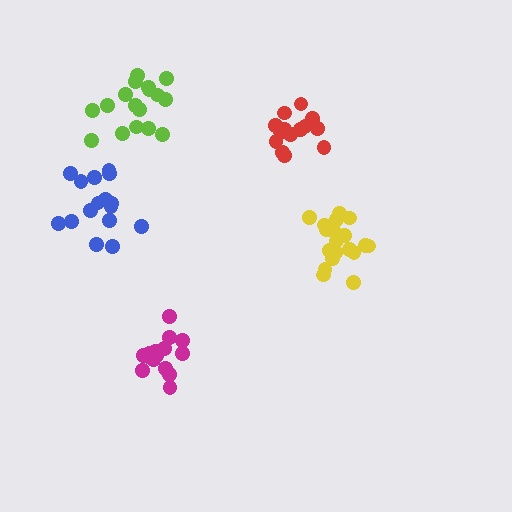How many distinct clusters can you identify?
There are 5 distinct clusters.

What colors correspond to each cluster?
The clusters are colored: blue, magenta, red, lime, yellow.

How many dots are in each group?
Group 1: 16 dots, Group 2: 15 dots, Group 3: 15 dots, Group 4: 17 dots, Group 5: 19 dots (82 total).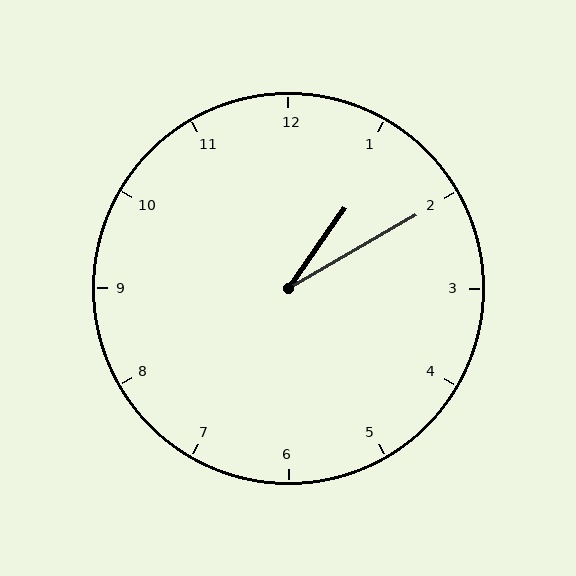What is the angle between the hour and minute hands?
Approximately 25 degrees.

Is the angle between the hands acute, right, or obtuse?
It is acute.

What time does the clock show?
1:10.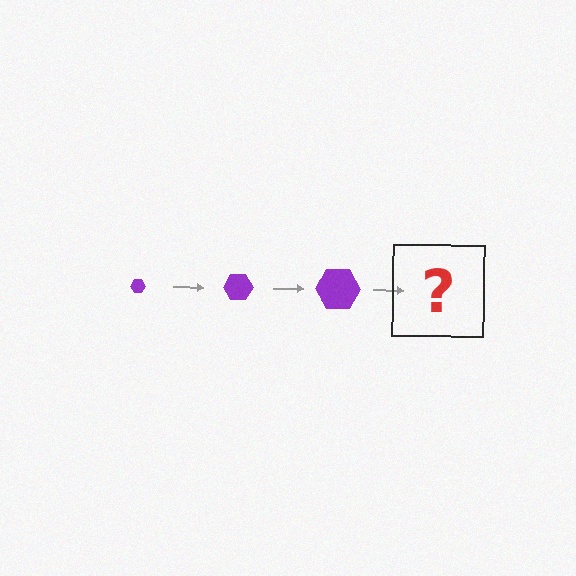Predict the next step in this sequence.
The next step is a purple hexagon, larger than the previous one.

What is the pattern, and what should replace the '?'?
The pattern is that the hexagon gets progressively larger each step. The '?' should be a purple hexagon, larger than the previous one.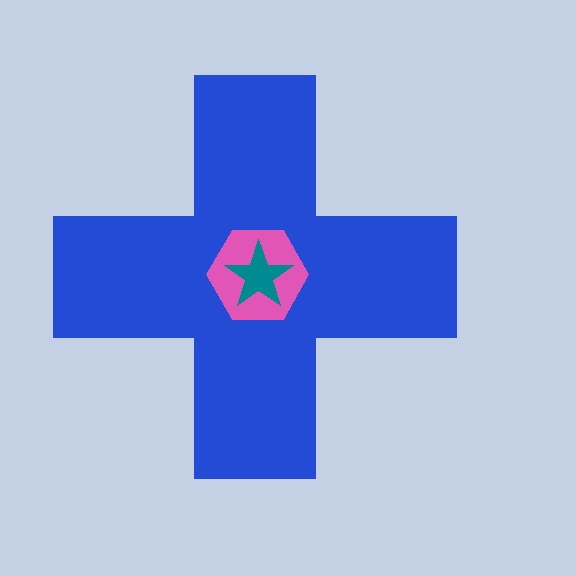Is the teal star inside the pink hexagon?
Yes.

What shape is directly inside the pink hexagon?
The teal star.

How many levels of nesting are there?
3.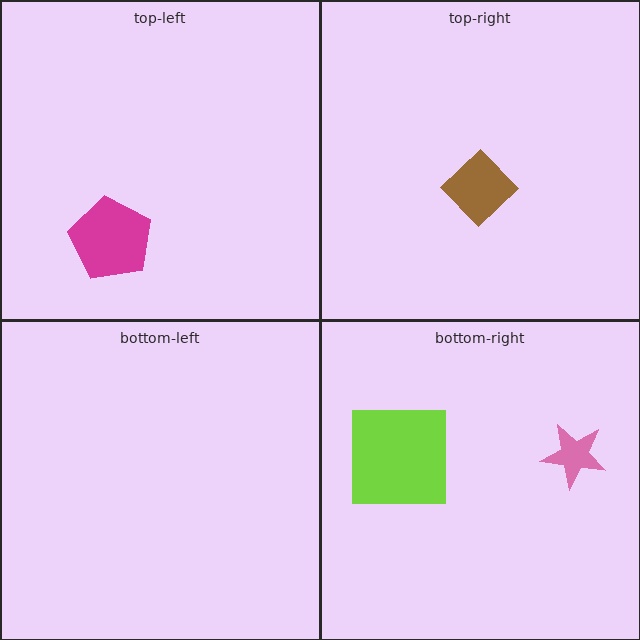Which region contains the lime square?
The bottom-right region.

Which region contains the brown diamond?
The top-right region.